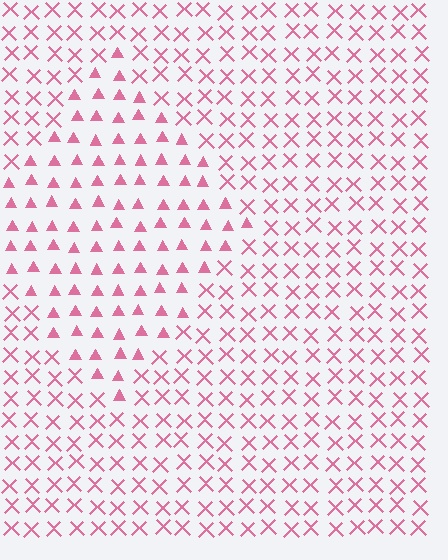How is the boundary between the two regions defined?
The boundary is defined by a change in element shape: triangles inside vs. X marks outside. All elements share the same color and spacing.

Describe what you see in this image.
The image is filled with small pink elements arranged in a uniform grid. A diamond-shaped region contains triangles, while the surrounding area contains X marks. The boundary is defined purely by the change in element shape.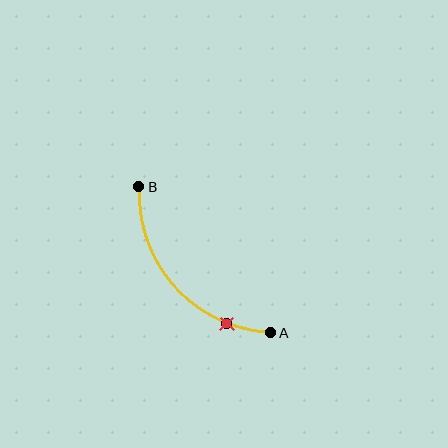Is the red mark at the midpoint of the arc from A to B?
No. The red mark lies on the arc but is closer to endpoint A. The arc midpoint would be at the point on the curve equidistant along the arc from both A and B.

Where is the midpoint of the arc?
The arc midpoint is the point on the curve farthest from the straight line joining A and B. It sits below and to the left of that line.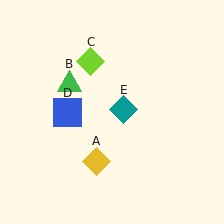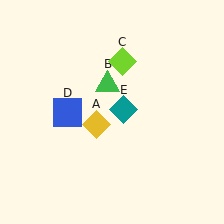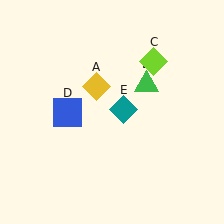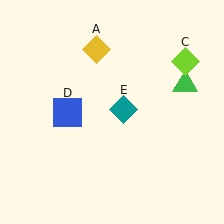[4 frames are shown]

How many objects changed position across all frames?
3 objects changed position: yellow diamond (object A), green triangle (object B), lime diamond (object C).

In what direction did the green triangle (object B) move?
The green triangle (object B) moved right.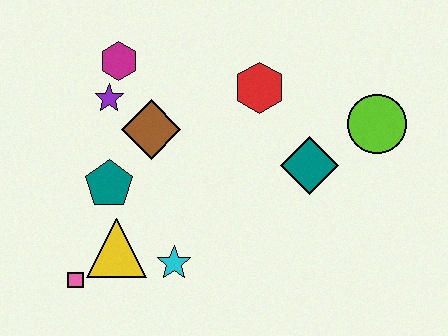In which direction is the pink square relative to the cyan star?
The pink square is to the left of the cyan star.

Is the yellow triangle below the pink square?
No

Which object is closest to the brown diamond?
The purple star is closest to the brown diamond.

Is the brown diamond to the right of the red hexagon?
No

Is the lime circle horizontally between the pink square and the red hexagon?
No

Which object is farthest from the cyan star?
The lime circle is farthest from the cyan star.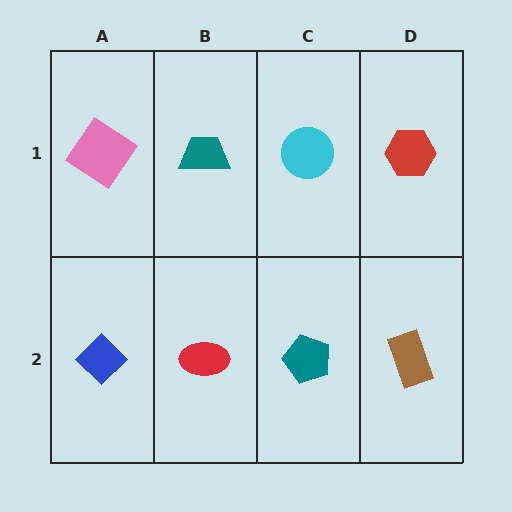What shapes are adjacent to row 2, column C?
A cyan circle (row 1, column C), a red ellipse (row 2, column B), a brown rectangle (row 2, column D).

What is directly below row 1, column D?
A brown rectangle.